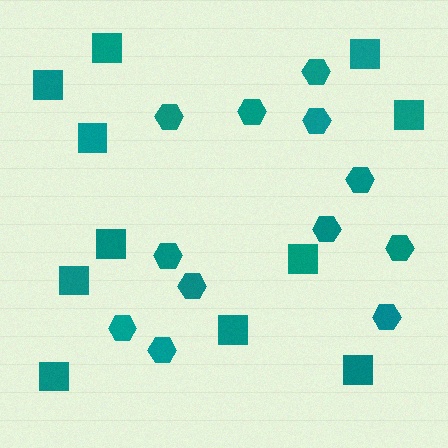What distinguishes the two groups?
There are 2 groups: one group of hexagons (12) and one group of squares (11).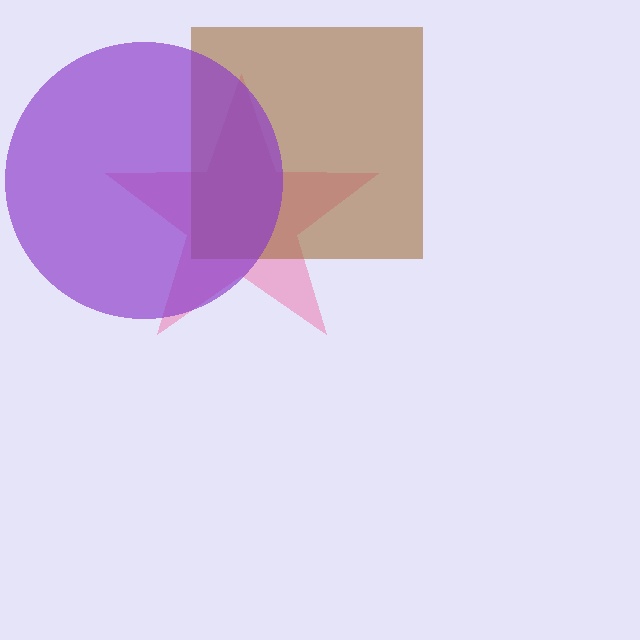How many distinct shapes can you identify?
There are 3 distinct shapes: a pink star, a brown square, a purple circle.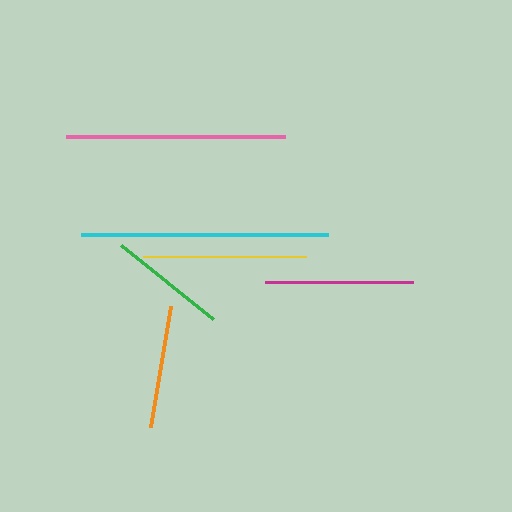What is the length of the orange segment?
The orange segment is approximately 122 pixels long.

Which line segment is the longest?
The cyan line is the longest at approximately 246 pixels.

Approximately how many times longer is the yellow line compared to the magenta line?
The yellow line is approximately 1.1 times the length of the magenta line.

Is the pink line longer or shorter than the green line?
The pink line is longer than the green line.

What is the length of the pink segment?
The pink segment is approximately 218 pixels long.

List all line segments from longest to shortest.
From longest to shortest: cyan, pink, yellow, magenta, orange, green.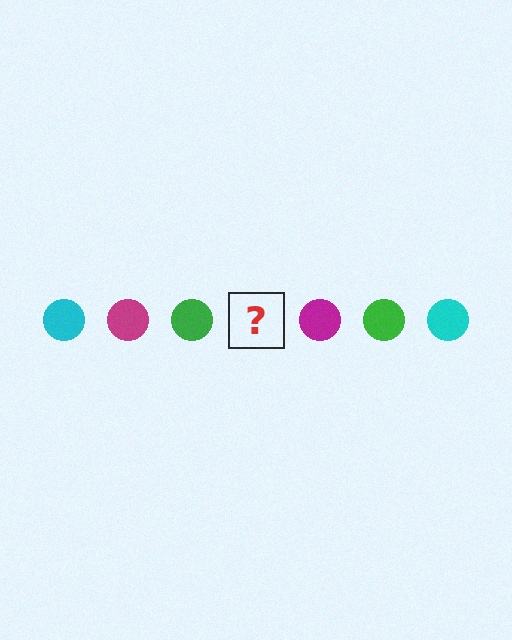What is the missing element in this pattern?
The missing element is a cyan circle.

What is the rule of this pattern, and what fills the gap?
The rule is that the pattern cycles through cyan, magenta, green circles. The gap should be filled with a cyan circle.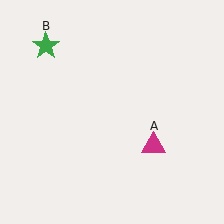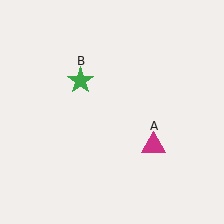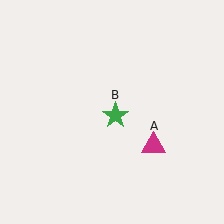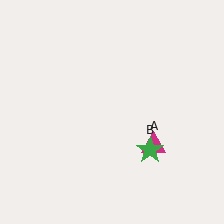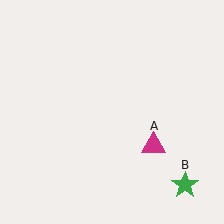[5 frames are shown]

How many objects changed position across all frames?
1 object changed position: green star (object B).